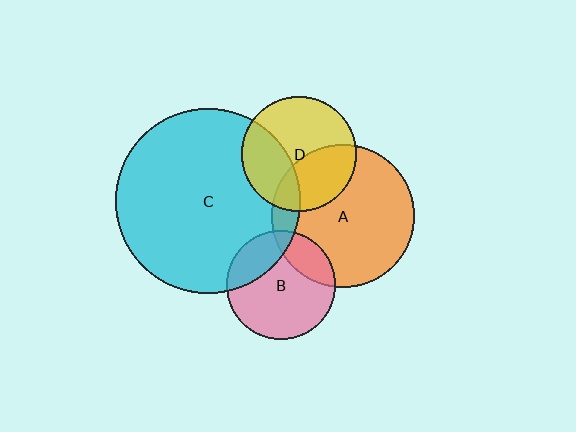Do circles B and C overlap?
Yes.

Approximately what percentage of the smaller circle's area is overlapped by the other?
Approximately 25%.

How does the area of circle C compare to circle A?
Approximately 1.7 times.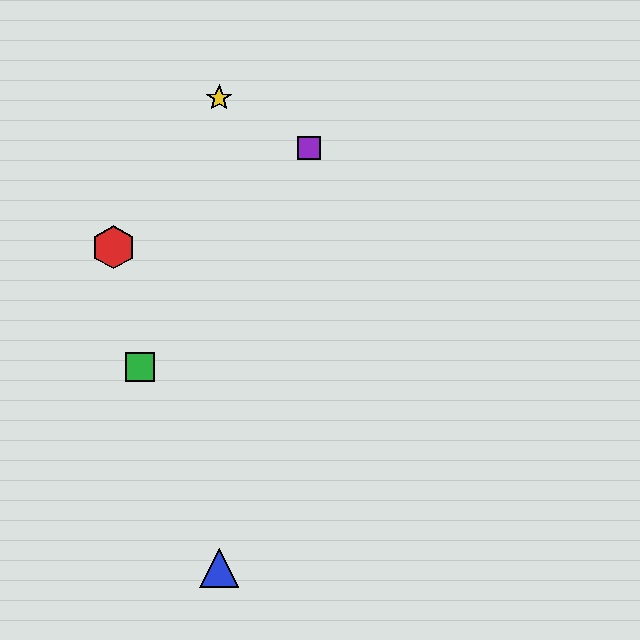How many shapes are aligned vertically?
2 shapes (the blue triangle, the yellow star) are aligned vertically.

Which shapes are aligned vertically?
The blue triangle, the yellow star are aligned vertically.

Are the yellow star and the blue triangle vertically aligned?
Yes, both are at x≈219.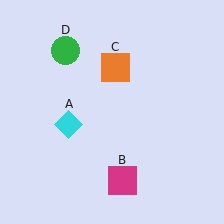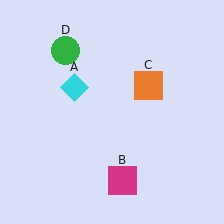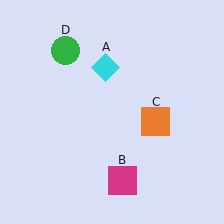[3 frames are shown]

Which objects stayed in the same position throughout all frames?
Magenta square (object B) and green circle (object D) remained stationary.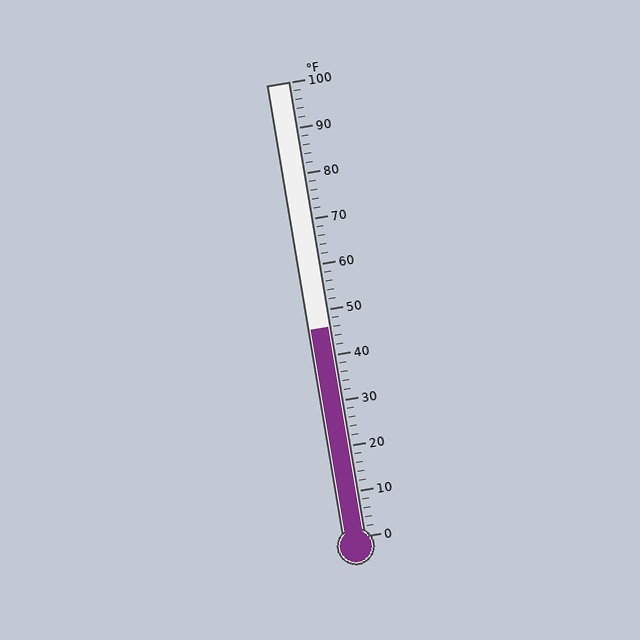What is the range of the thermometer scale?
The thermometer scale ranges from 0°F to 100°F.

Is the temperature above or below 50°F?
The temperature is below 50°F.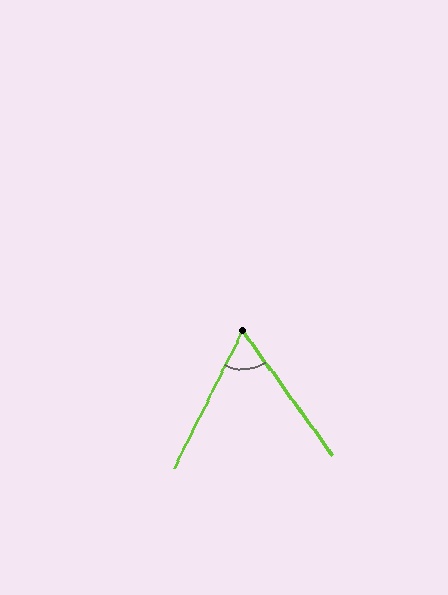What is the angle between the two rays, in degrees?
Approximately 62 degrees.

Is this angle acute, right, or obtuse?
It is acute.